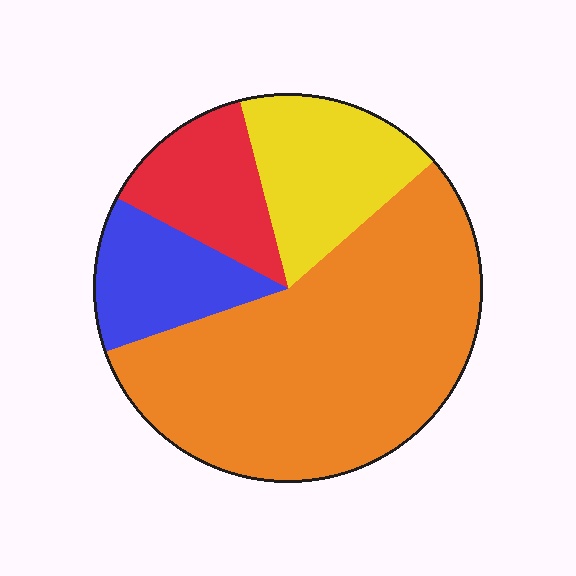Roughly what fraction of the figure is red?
Red covers about 15% of the figure.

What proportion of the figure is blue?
Blue takes up less than a sixth of the figure.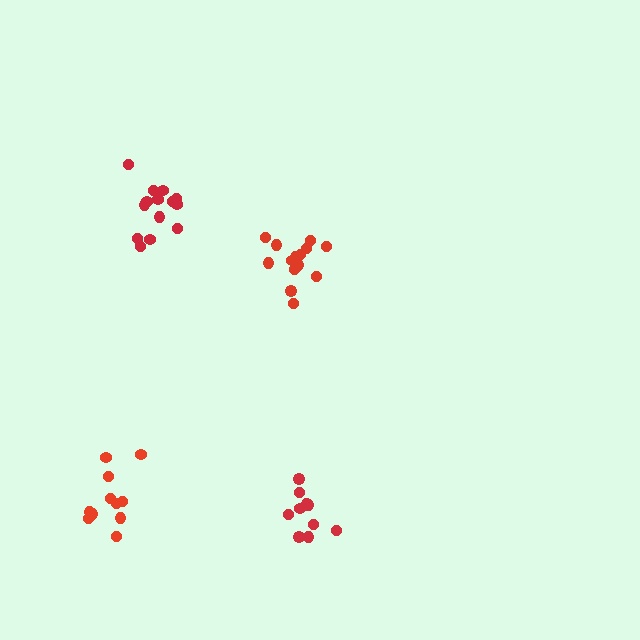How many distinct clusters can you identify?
There are 4 distinct clusters.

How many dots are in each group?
Group 1: 10 dots, Group 2: 14 dots, Group 3: 15 dots, Group 4: 11 dots (50 total).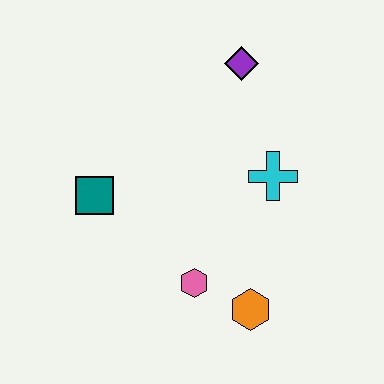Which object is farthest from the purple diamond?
The orange hexagon is farthest from the purple diamond.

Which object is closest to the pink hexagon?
The orange hexagon is closest to the pink hexagon.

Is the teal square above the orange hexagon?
Yes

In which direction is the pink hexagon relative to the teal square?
The pink hexagon is to the right of the teal square.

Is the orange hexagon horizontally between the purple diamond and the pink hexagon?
No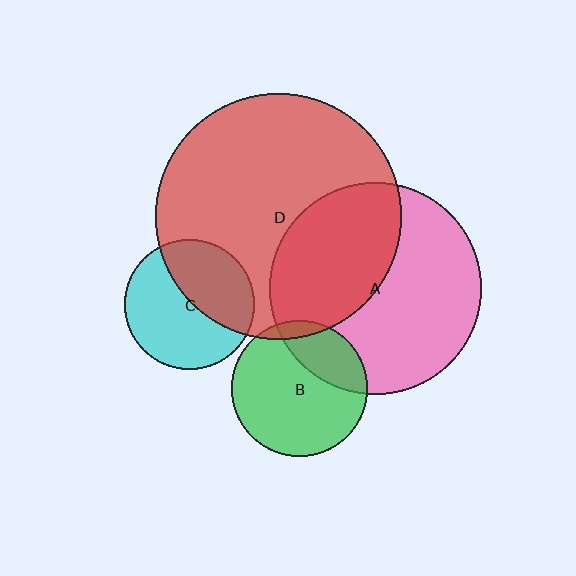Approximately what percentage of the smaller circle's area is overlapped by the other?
Approximately 40%.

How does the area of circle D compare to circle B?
Approximately 3.3 times.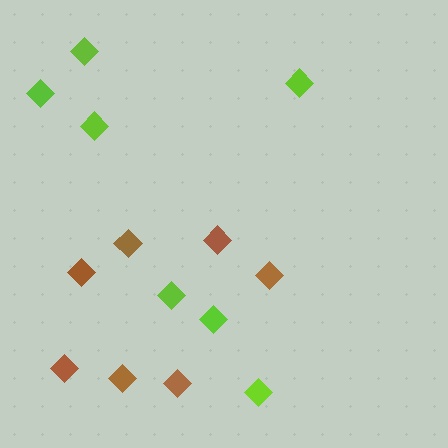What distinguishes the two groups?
There are 2 groups: one group of brown diamonds (7) and one group of lime diamonds (7).